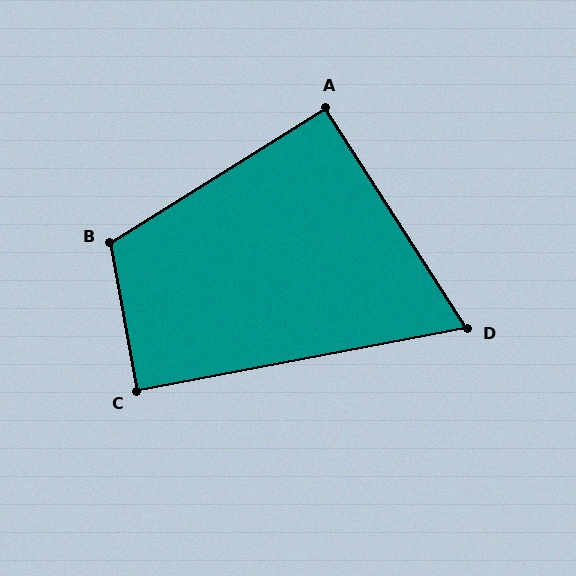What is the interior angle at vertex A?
Approximately 91 degrees (approximately right).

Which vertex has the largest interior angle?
B, at approximately 112 degrees.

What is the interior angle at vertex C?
Approximately 89 degrees (approximately right).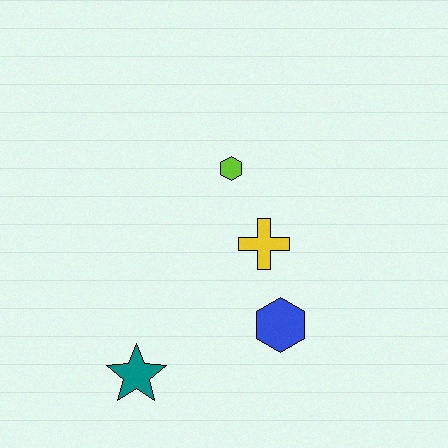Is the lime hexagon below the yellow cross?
No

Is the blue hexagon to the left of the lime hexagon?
No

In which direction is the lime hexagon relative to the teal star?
The lime hexagon is above the teal star.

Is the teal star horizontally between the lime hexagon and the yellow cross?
No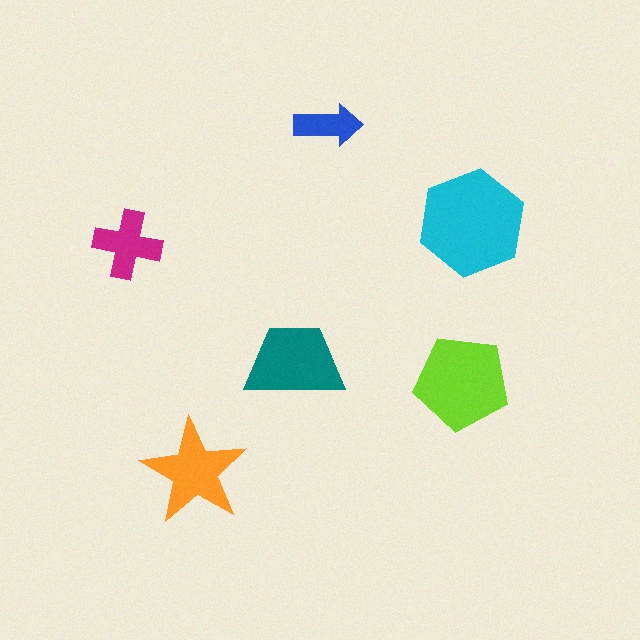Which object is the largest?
The cyan hexagon.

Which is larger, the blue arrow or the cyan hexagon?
The cyan hexagon.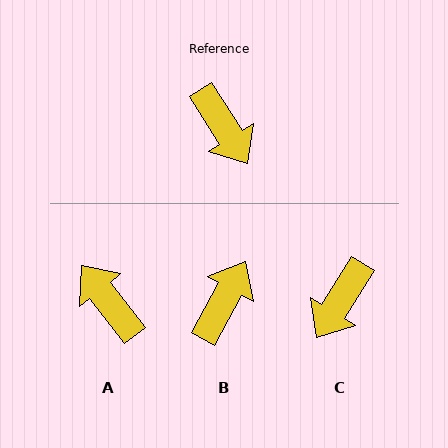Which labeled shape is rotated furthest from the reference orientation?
A, about 174 degrees away.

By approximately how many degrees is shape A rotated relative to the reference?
Approximately 174 degrees clockwise.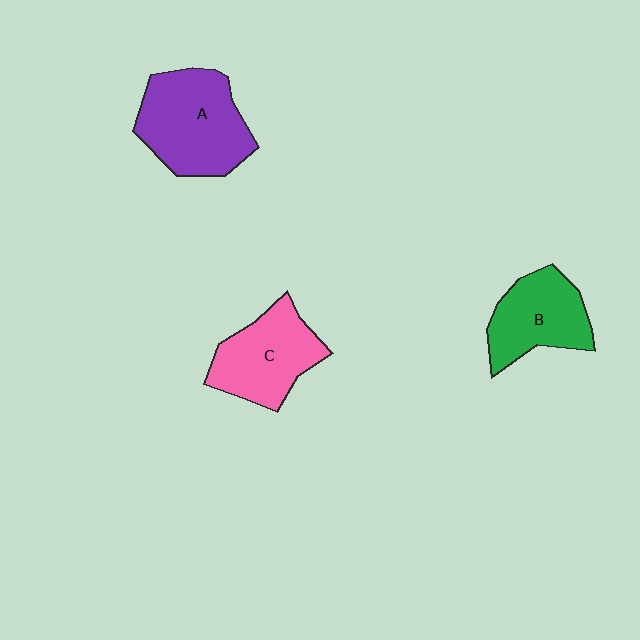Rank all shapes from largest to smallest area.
From largest to smallest: A (purple), C (pink), B (green).